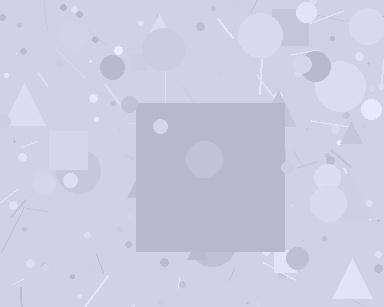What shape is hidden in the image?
A square is hidden in the image.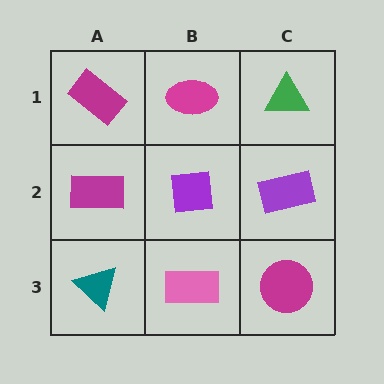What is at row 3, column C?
A magenta circle.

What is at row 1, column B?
A magenta ellipse.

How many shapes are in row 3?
3 shapes.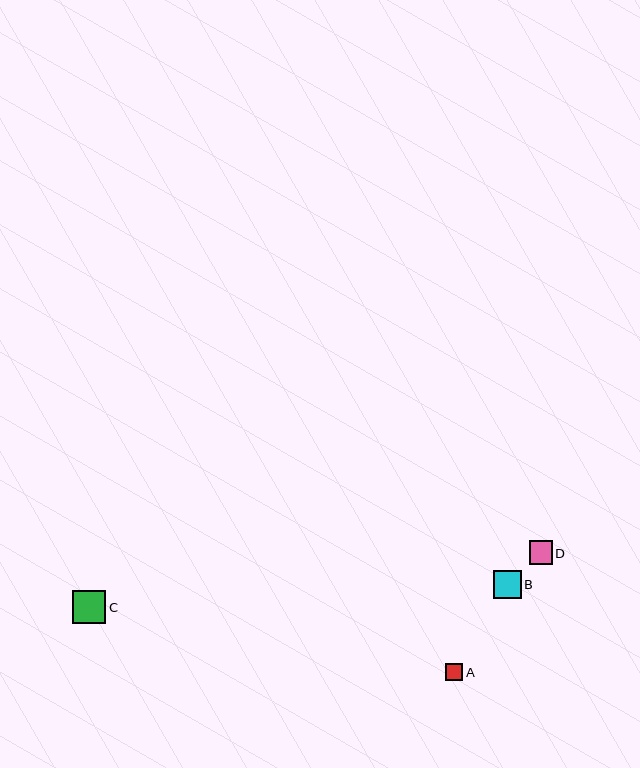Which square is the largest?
Square C is the largest with a size of approximately 33 pixels.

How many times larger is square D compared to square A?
Square D is approximately 1.4 times the size of square A.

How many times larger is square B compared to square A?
Square B is approximately 1.7 times the size of square A.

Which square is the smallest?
Square A is the smallest with a size of approximately 17 pixels.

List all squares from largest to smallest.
From largest to smallest: C, B, D, A.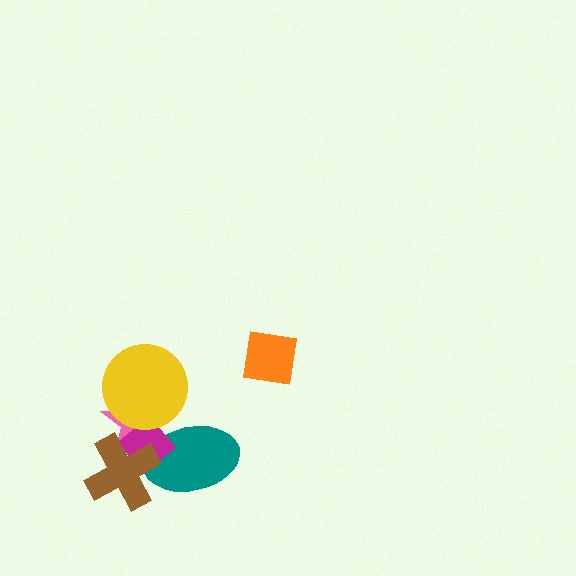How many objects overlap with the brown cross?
3 objects overlap with the brown cross.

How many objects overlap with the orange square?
0 objects overlap with the orange square.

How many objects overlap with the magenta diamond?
4 objects overlap with the magenta diamond.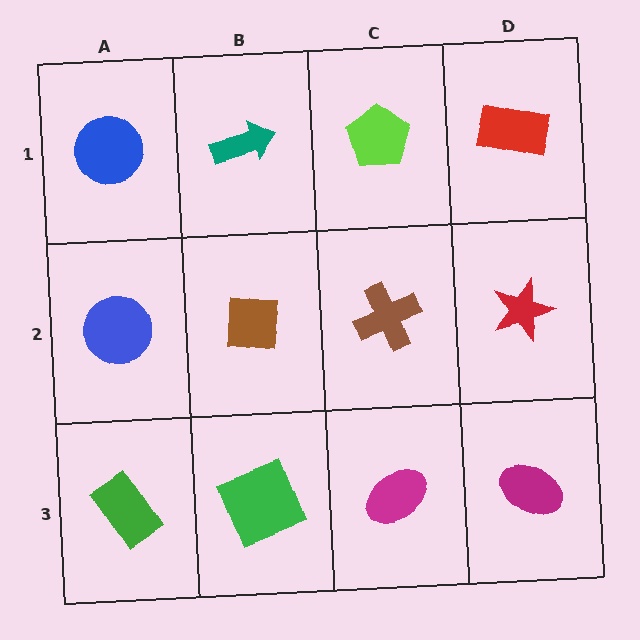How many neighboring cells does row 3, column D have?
2.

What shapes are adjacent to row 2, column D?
A red rectangle (row 1, column D), a magenta ellipse (row 3, column D), a brown cross (row 2, column C).